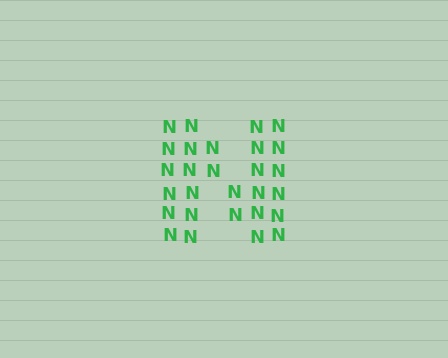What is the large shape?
The large shape is the letter N.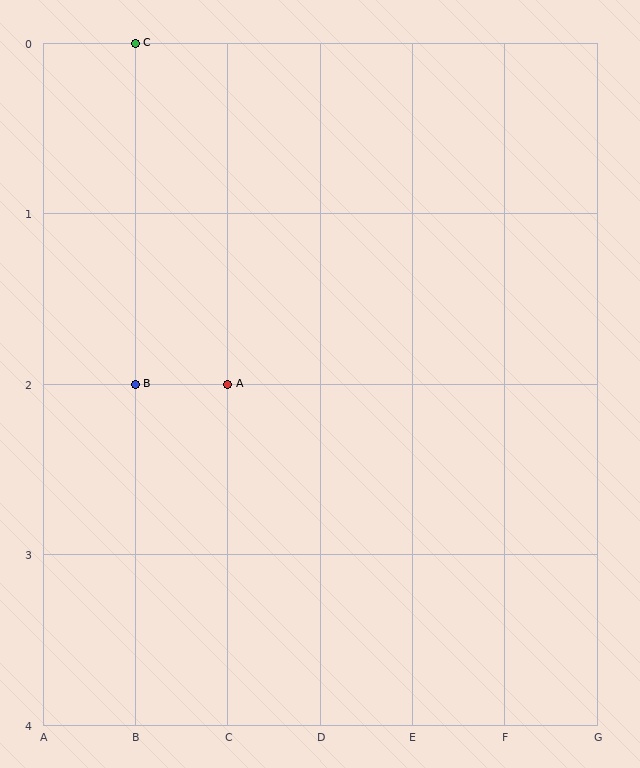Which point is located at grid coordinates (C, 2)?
Point A is at (C, 2).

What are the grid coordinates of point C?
Point C is at grid coordinates (B, 0).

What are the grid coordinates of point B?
Point B is at grid coordinates (B, 2).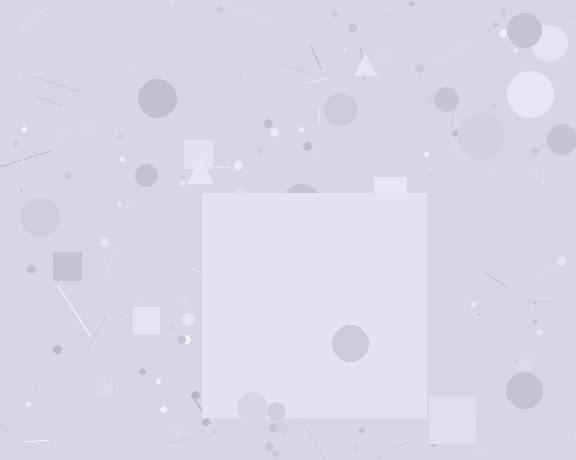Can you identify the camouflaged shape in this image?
The camouflaged shape is a square.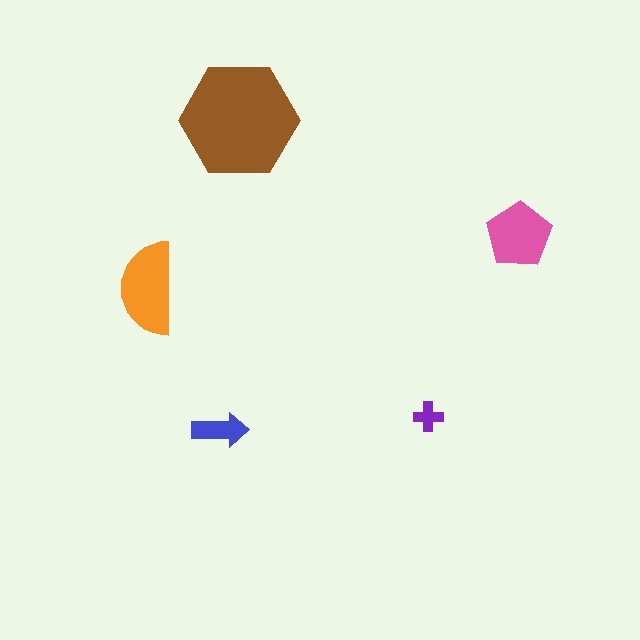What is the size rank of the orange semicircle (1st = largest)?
2nd.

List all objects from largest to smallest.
The brown hexagon, the orange semicircle, the pink pentagon, the blue arrow, the purple cross.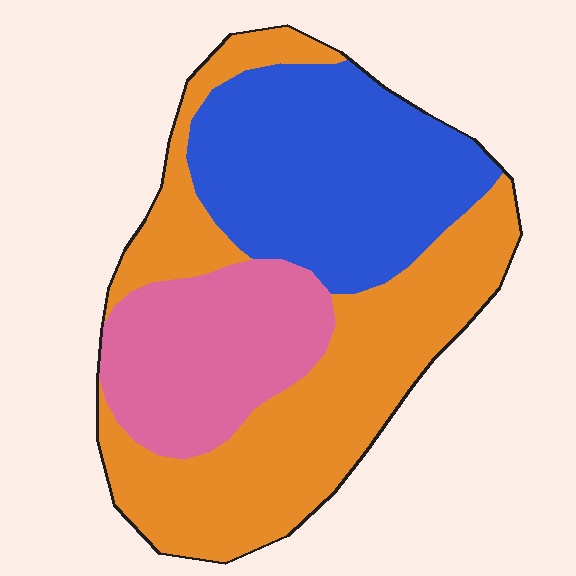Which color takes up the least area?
Pink, at roughly 20%.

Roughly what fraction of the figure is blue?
Blue covers 33% of the figure.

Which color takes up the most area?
Orange, at roughly 45%.